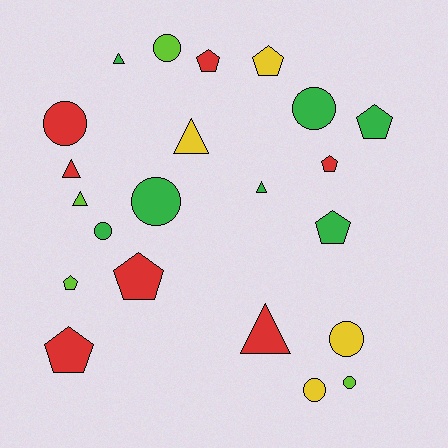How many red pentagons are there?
There are 4 red pentagons.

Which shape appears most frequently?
Pentagon, with 8 objects.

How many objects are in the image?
There are 22 objects.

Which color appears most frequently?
Green, with 7 objects.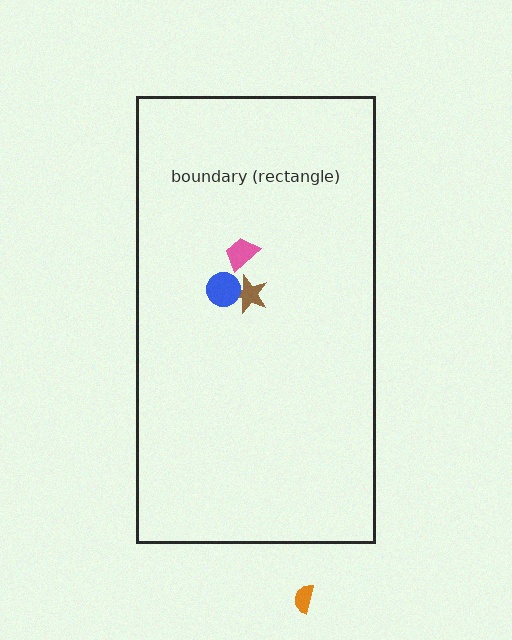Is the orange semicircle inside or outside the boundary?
Outside.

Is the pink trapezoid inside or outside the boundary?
Inside.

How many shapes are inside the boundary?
3 inside, 1 outside.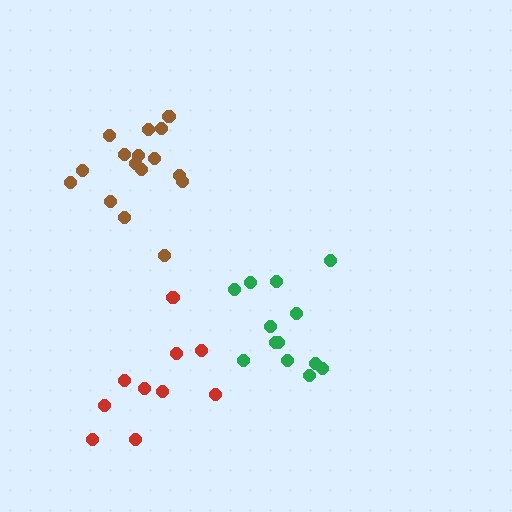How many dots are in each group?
Group 1: 13 dots, Group 2: 16 dots, Group 3: 10 dots (39 total).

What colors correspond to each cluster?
The clusters are colored: green, brown, red.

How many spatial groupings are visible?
There are 3 spatial groupings.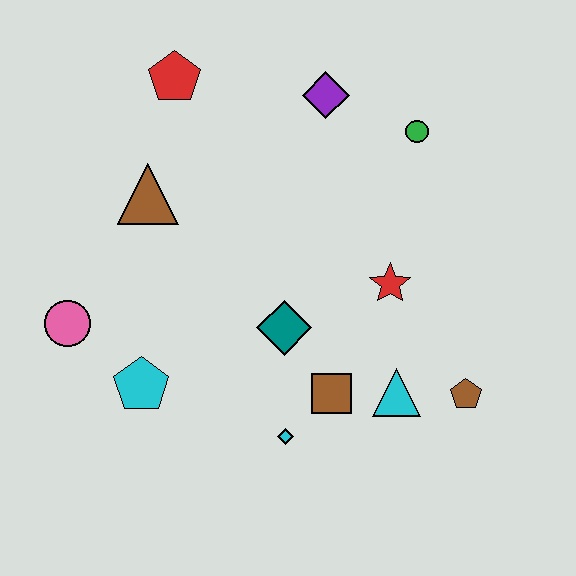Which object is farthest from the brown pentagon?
The red pentagon is farthest from the brown pentagon.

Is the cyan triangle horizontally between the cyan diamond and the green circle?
Yes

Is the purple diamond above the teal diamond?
Yes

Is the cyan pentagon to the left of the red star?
Yes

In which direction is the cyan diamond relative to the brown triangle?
The cyan diamond is below the brown triangle.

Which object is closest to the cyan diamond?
The brown square is closest to the cyan diamond.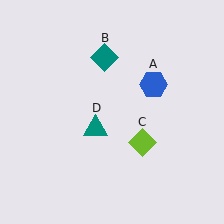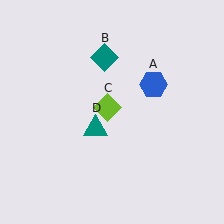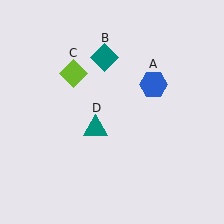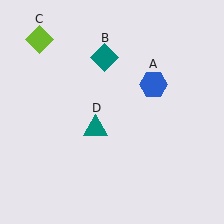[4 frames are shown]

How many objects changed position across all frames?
1 object changed position: lime diamond (object C).